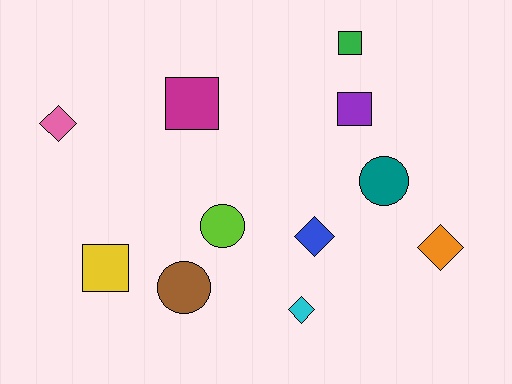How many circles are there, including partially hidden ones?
There are 3 circles.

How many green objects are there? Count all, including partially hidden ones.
There is 1 green object.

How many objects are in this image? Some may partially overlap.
There are 11 objects.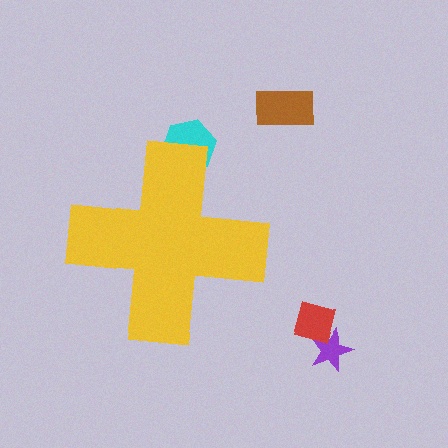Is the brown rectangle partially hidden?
No, the brown rectangle is fully visible.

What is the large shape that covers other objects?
A yellow cross.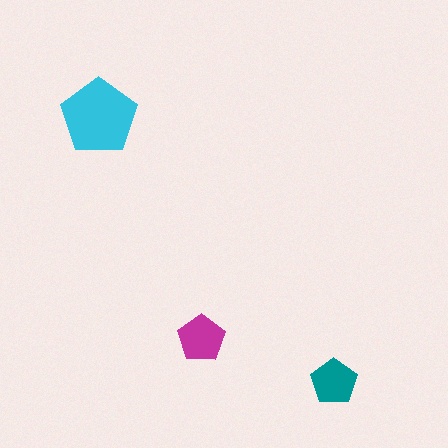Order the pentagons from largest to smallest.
the cyan one, the magenta one, the teal one.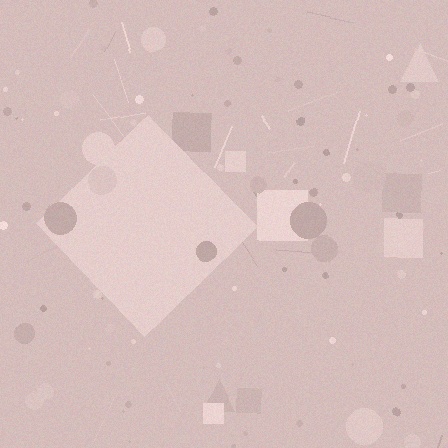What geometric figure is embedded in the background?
A diamond is embedded in the background.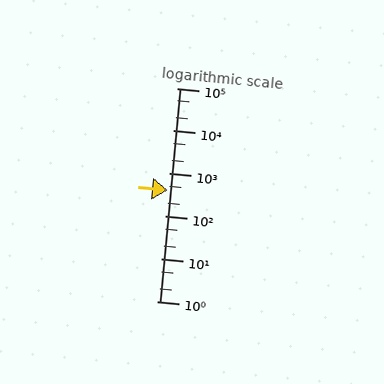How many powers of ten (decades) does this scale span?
The scale spans 5 decades, from 1 to 100000.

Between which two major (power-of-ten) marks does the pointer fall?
The pointer is between 100 and 1000.